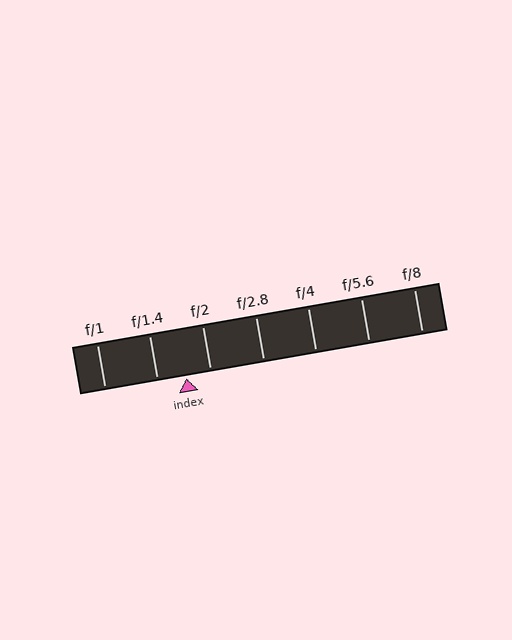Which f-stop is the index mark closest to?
The index mark is closest to f/2.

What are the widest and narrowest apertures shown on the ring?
The widest aperture shown is f/1 and the narrowest is f/8.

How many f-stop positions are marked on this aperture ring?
There are 7 f-stop positions marked.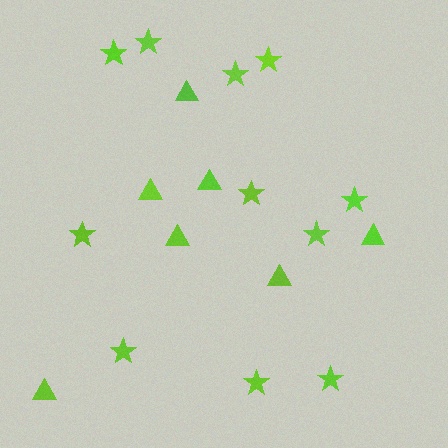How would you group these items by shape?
There are 2 groups: one group of triangles (7) and one group of stars (11).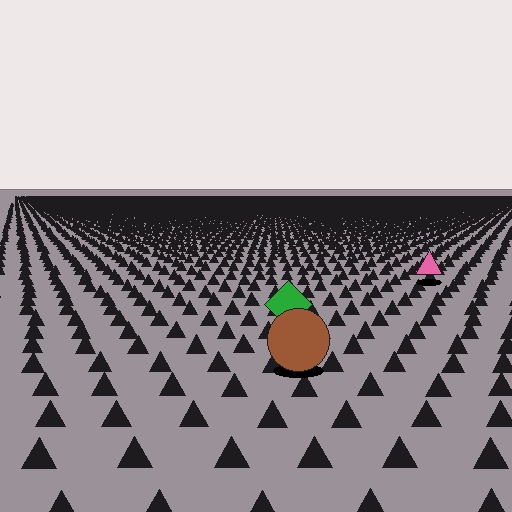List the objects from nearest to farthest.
From nearest to farthest: the brown circle, the green diamond, the pink triangle.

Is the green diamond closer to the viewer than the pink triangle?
Yes. The green diamond is closer — you can tell from the texture gradient: the ground texture is coarser near it.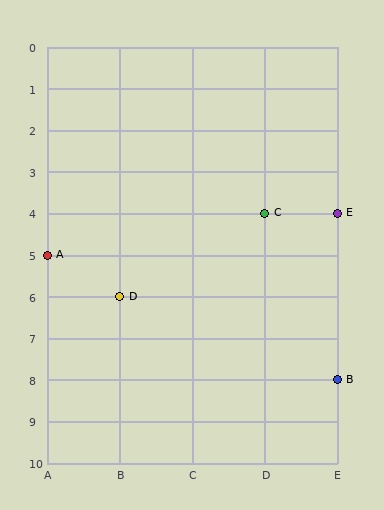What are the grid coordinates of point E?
Point E is at grid coordinates (E, 4).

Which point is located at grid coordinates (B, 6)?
Point D is at (B, 6).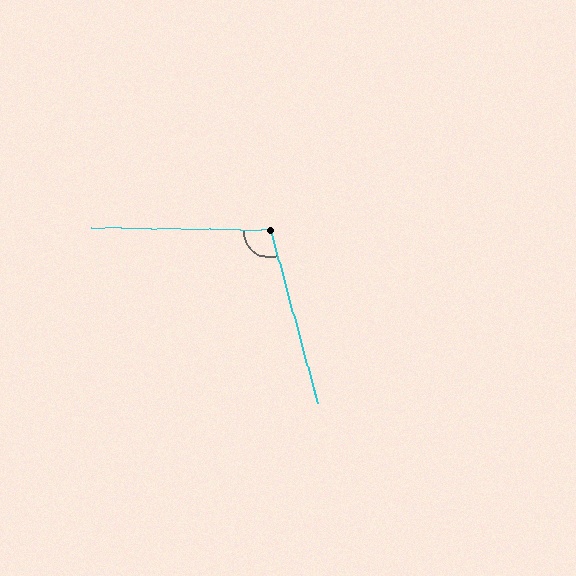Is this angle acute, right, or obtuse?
It is obtuse.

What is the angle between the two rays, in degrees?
Approximately 106 degrees.